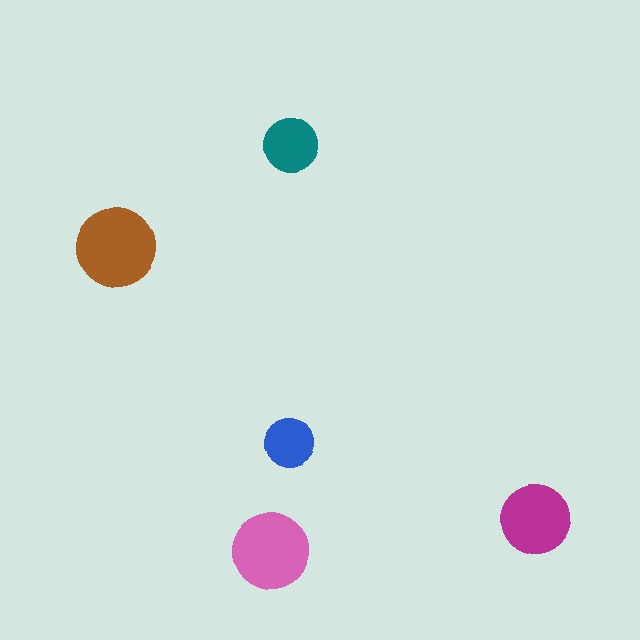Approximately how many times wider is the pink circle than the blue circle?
About 1.5 times wider.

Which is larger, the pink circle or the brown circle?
The brown one.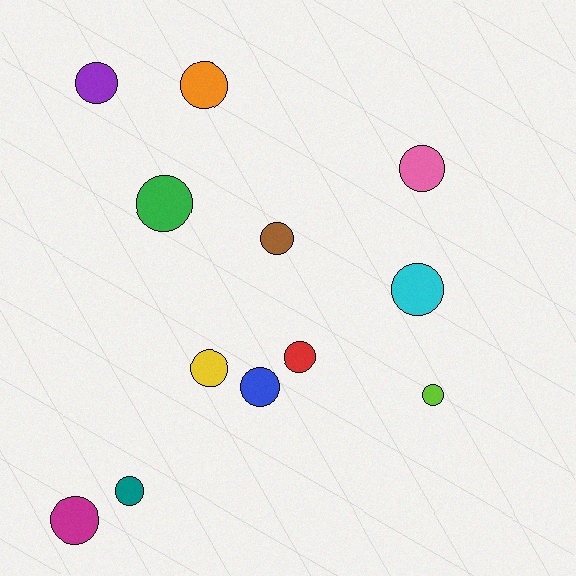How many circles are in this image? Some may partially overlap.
There are 12 circles.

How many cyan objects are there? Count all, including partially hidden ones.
There is 1 cyan object.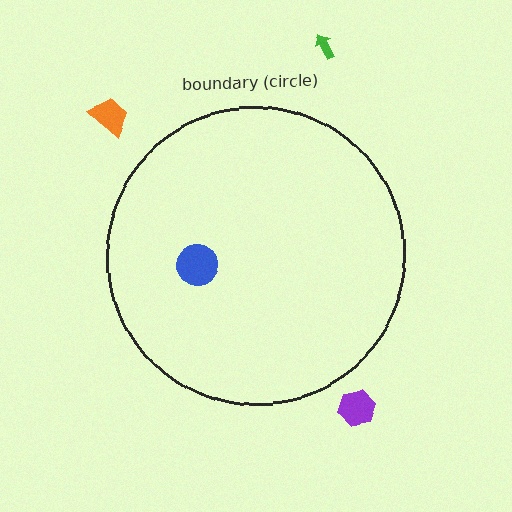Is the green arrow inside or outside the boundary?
Outside.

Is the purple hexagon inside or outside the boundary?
Outside.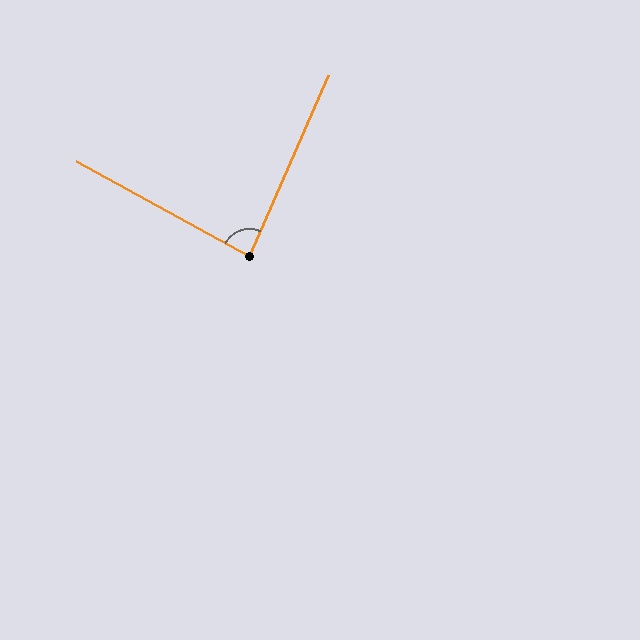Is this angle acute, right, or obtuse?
It is acute.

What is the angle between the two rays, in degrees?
Approximately 85 degrees.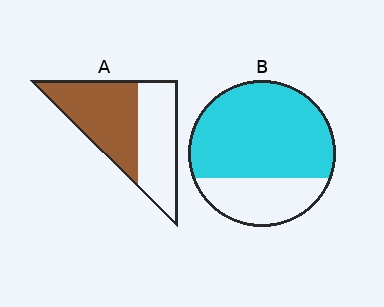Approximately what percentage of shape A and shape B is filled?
A is approximately 55% and B is approximately 70%.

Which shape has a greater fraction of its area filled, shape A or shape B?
Shape B.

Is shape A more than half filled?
Roughly half.